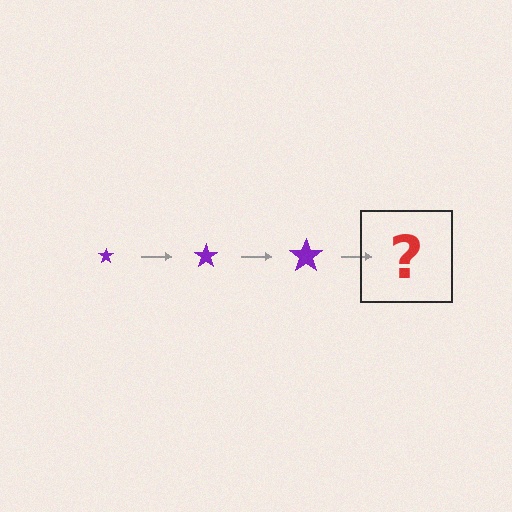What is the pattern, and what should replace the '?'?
The pattern is that the star gets progressively larger each step. The '?' should be a purple star, larger than the previous one.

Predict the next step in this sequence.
The next step is a purple star, larger than the previous one.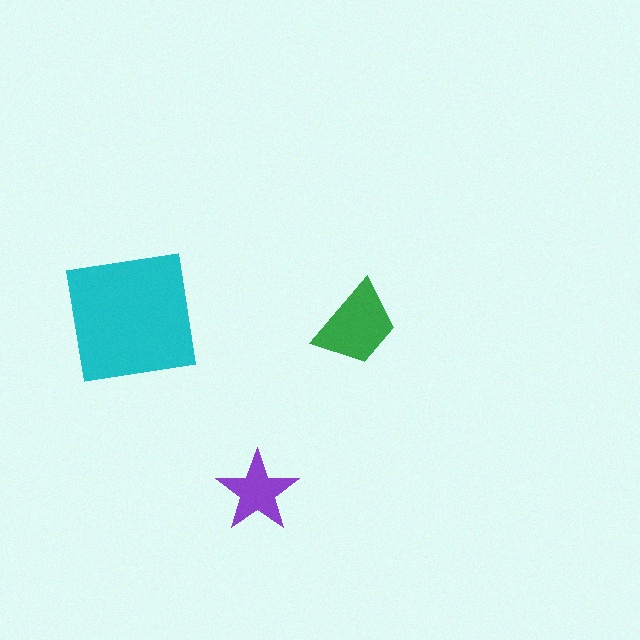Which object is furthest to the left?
The cyan square is leftmost.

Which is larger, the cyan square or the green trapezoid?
The cyan square.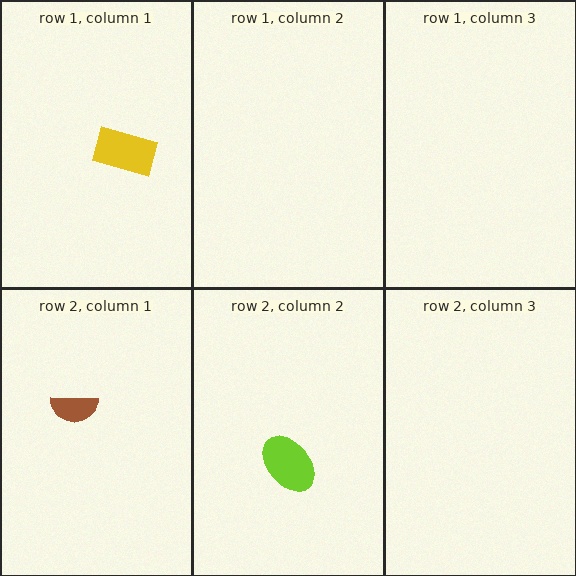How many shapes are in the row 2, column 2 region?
1.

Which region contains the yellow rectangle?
The row 1, column 1 region.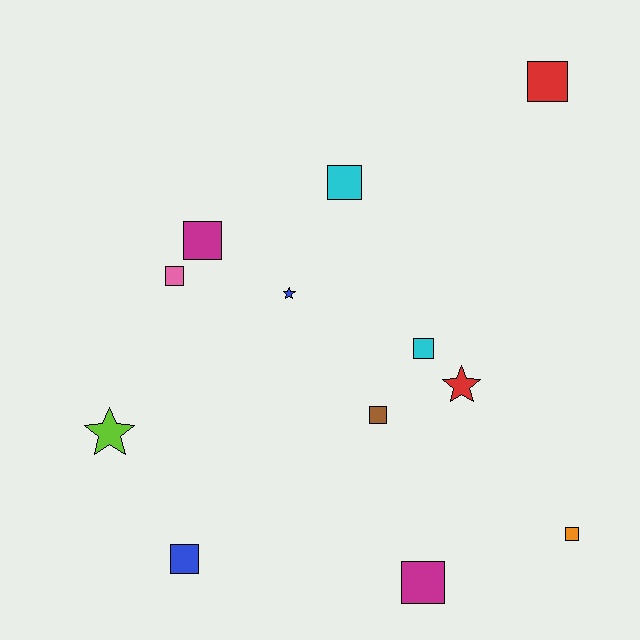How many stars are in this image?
There are 3 stars.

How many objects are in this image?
There are 12 objects.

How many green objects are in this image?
There are no green objects.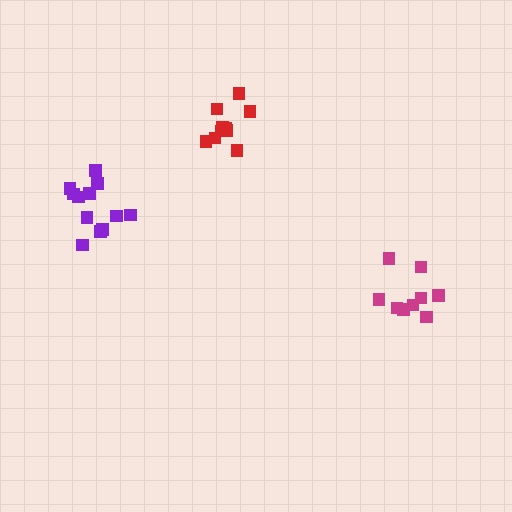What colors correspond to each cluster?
The clusters are colored: purple, magenta, red.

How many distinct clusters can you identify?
There are 3 distinct clusters.